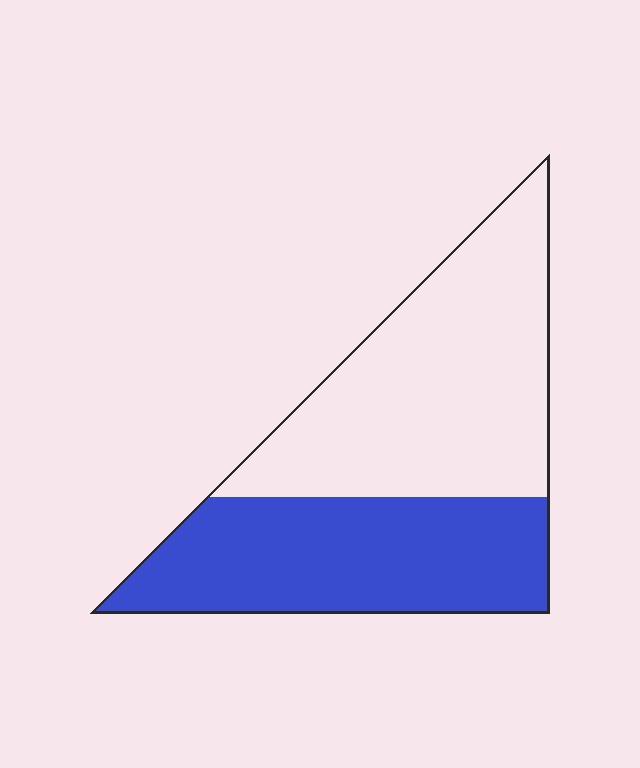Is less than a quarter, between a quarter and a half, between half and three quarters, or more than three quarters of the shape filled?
Between a quarter and a half.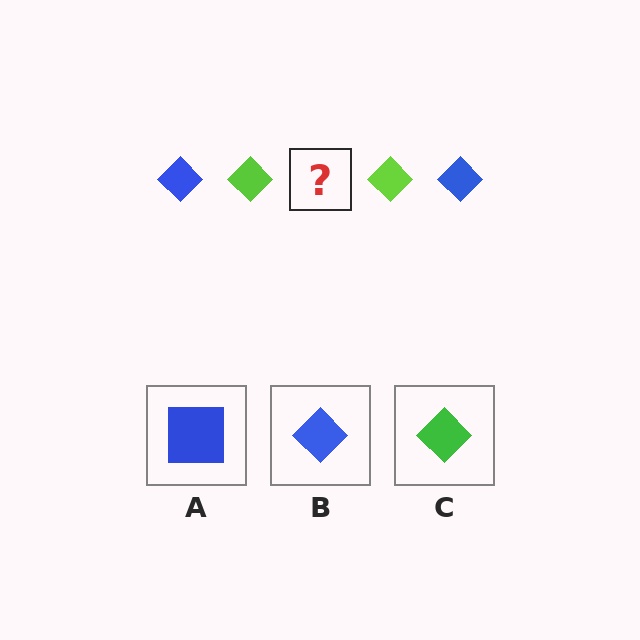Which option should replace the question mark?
Option B.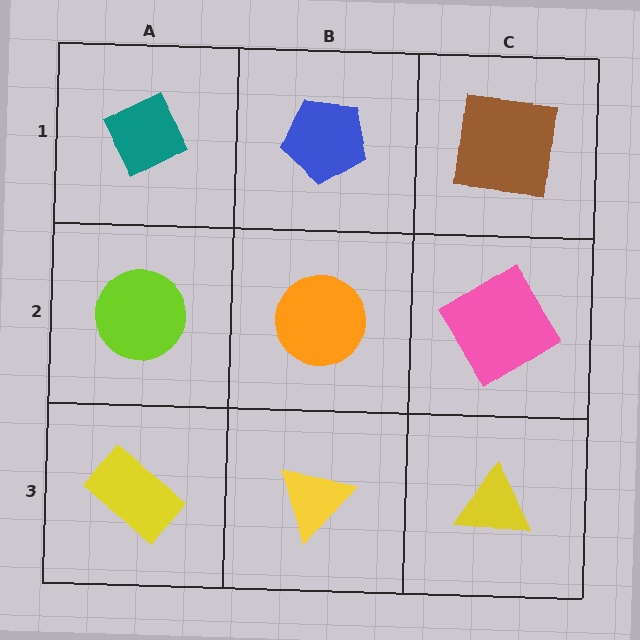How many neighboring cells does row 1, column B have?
3.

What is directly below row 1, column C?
A pink diamond.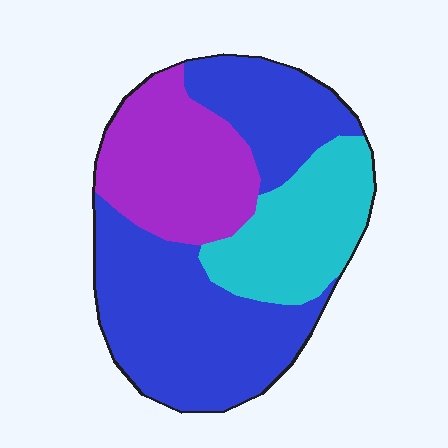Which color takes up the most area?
Blue, at roughly 50%.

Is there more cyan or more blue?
Blue.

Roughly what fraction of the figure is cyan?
Cyan covers about 20% of the figure.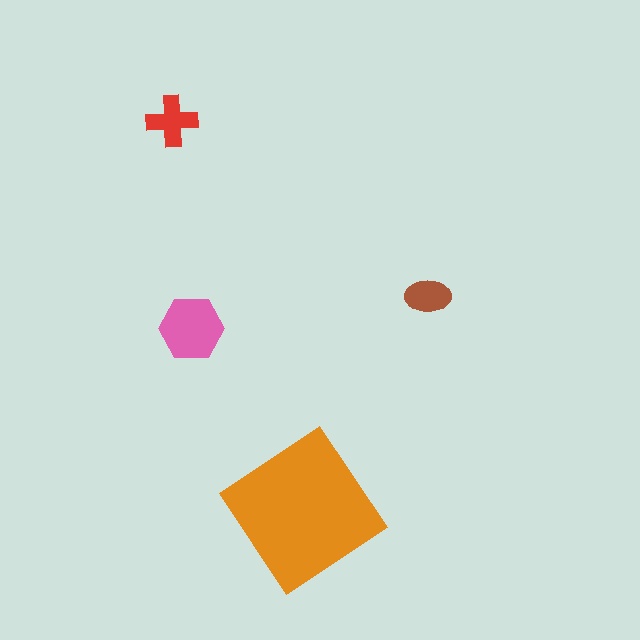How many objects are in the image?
There are 4 objects in the image.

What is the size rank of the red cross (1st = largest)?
3rd.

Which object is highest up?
The red cross is topmost.